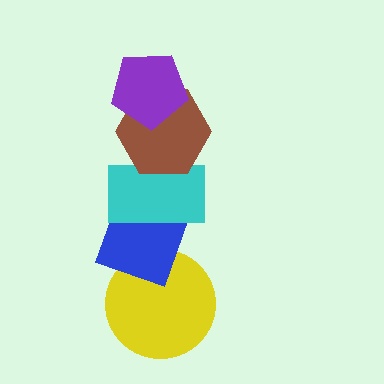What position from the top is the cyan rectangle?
The cyan rectangle is 3rd from the top.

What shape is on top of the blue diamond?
The cyan rectangle is on top of the blue diamond.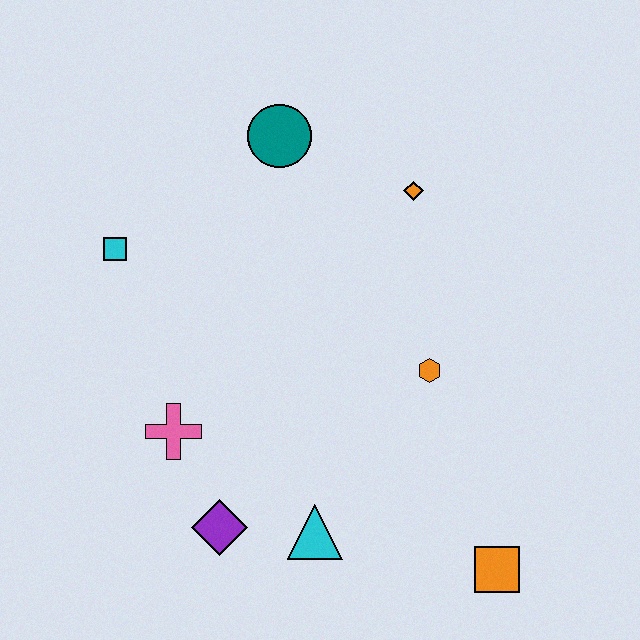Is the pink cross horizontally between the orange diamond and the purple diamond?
No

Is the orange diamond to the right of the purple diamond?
Yes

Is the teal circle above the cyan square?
Yes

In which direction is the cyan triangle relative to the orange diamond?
The cyan triangle is below the orange diamond.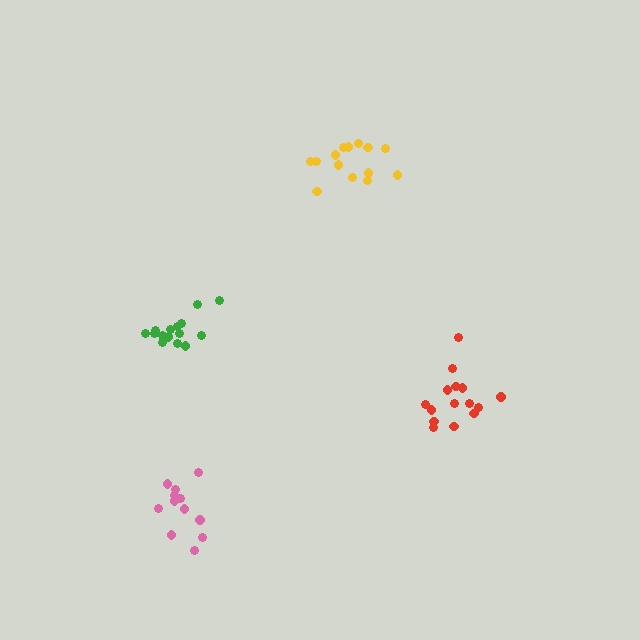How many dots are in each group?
Group 1: 15 dots, Group 2: 14 dots, Group 3: 12 dots, Group 4: 15 dots (56 total).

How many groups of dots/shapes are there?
There are 4 groups.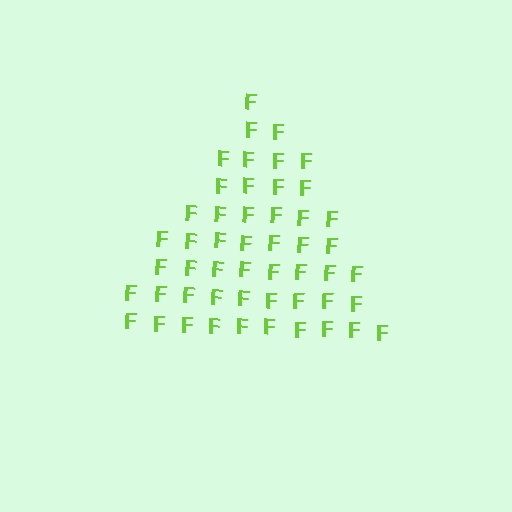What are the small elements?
The small elements are letter F's.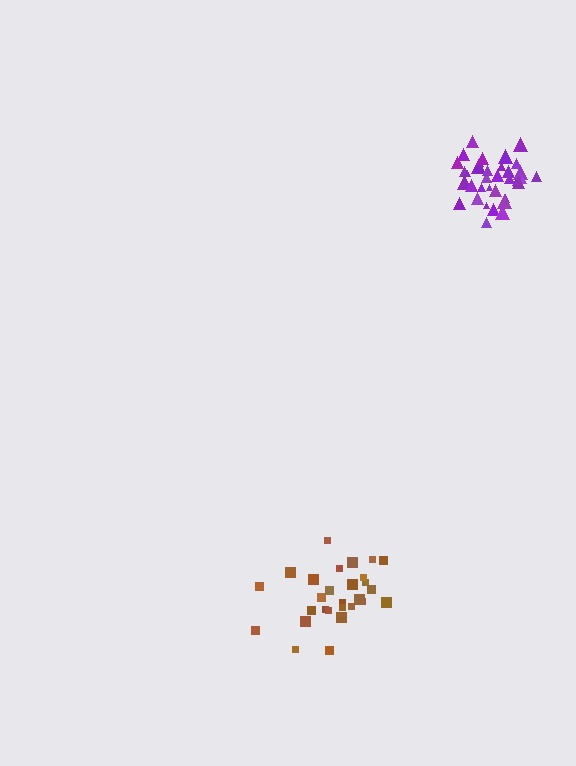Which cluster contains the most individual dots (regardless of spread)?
Purple (35).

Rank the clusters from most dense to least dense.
purple, brown.